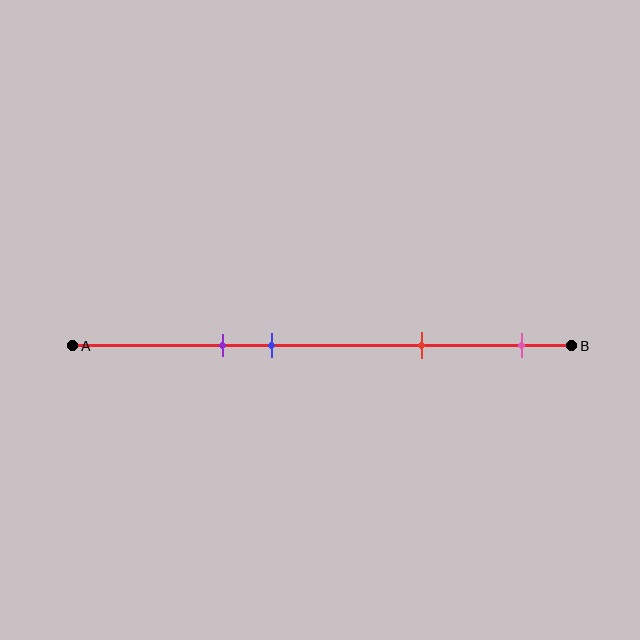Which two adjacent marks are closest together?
The purple and blue marks are the closest adjacent pair.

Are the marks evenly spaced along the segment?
No, the marks are not evenly spaced.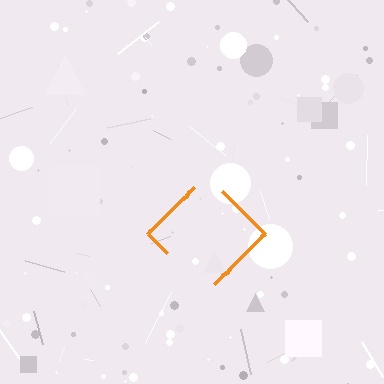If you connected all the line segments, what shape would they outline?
They would outline a diamond.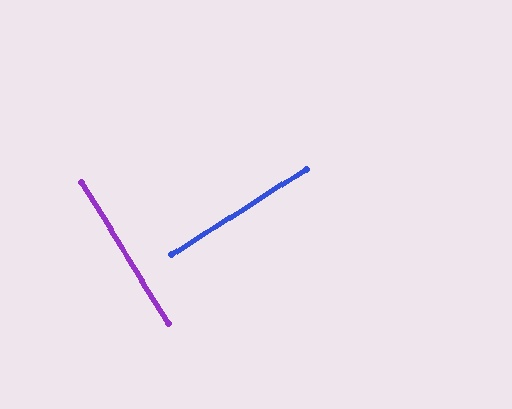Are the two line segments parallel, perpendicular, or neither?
Perpendicular — they meet at approximately 89°.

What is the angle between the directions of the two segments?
Approximately 89 degrees.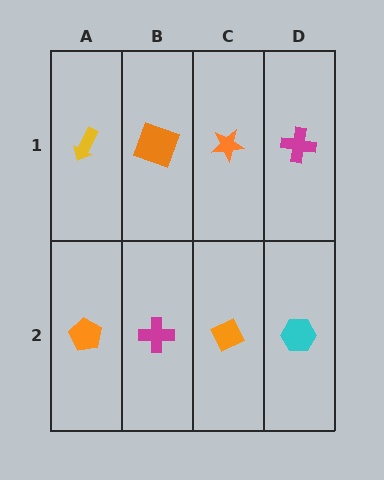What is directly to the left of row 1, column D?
An orange star.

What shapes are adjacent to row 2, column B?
An orange square (row 1, column B), an orange pentagon (row 2, column A), an orange diamond (row 2, column C).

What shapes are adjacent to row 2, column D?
A magenta cross (row 1, column D), an orange diamond (row 2, column C).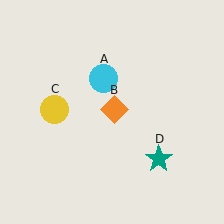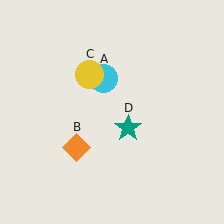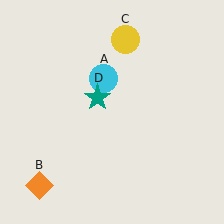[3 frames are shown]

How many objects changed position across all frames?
3 objects changed position: orange diamond (object B), yellow circle (object C), teal star (object D).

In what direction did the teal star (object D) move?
The teal star (object D) moved up and to the left.